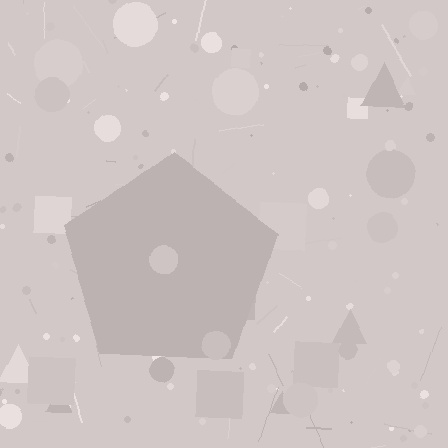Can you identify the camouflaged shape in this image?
The camouflaged shape is a pentagon.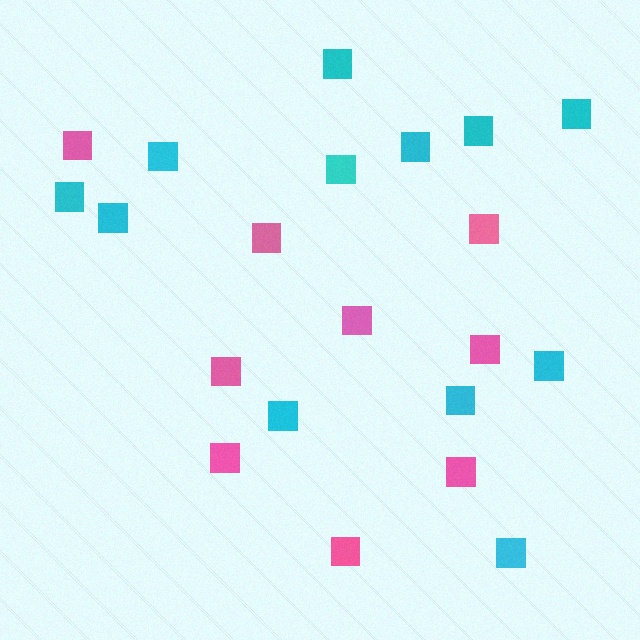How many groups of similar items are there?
There are 2 groups: one group of pink squares (9) and one group of cyan squares (12).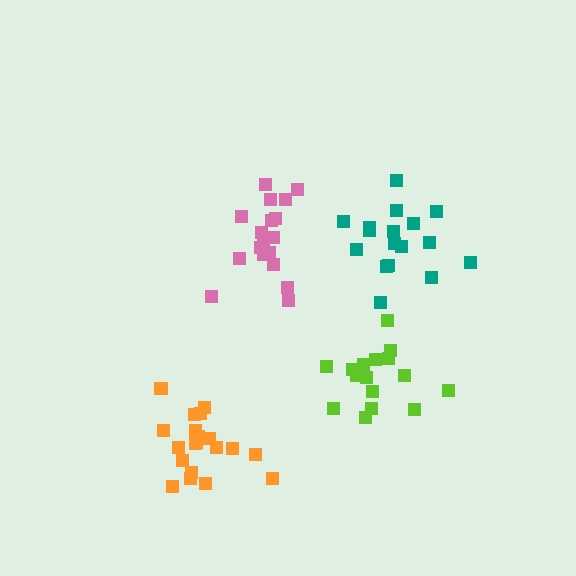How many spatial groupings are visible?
There are 4 spatial groupings.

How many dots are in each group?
Group 1: 17 dots, Group 2: 18 dots, Group 3: 16 dots, Group 4: 20 dots (71 total).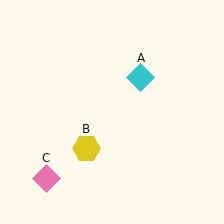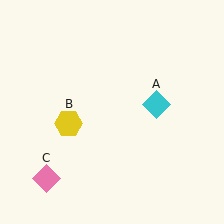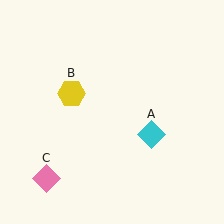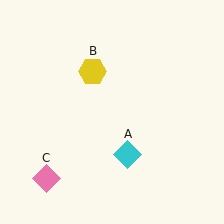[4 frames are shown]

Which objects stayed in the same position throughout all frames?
Pink diamond (object C) remained stationary.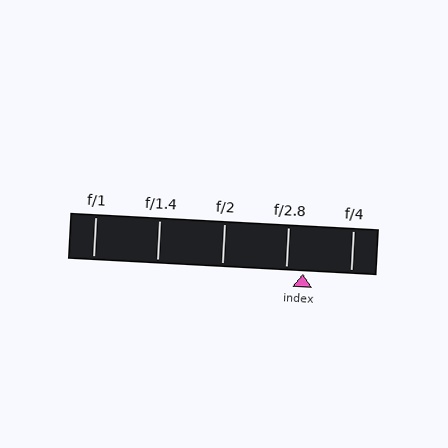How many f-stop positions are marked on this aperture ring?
There are 5 f-stop positions marked.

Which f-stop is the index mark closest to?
The index mark is closest to f/2.8.